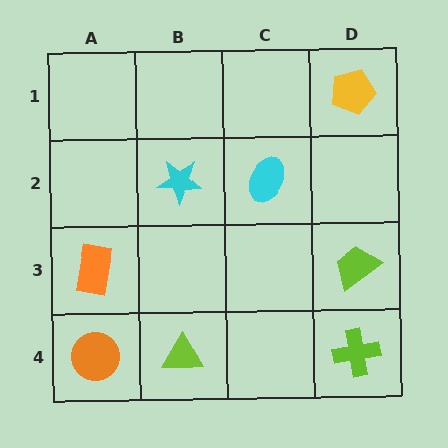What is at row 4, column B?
A lime triangle.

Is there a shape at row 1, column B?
No, that cell is empty.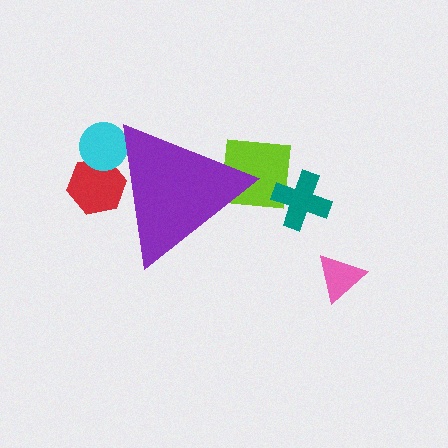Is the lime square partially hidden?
Yes, the lime square is partially hidden behind the purple triangle.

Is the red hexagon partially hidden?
Yes, the red hexagon is partially hidden behind the purple triangle.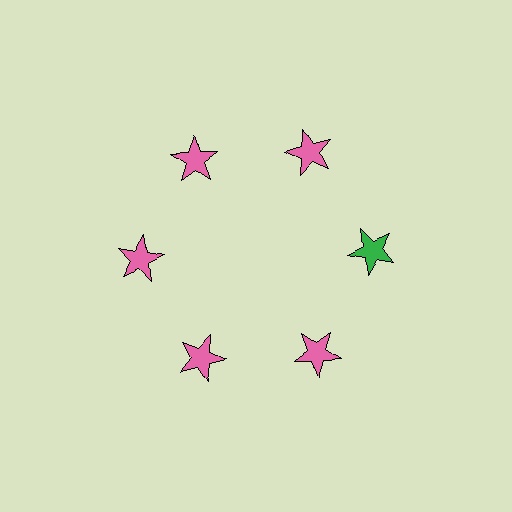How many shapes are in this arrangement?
There are 6 shapes arranged in a ring pattern.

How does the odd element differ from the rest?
It has a different color: green instead of pink.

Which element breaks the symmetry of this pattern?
The green star at roughly the 3 o'clock position breaks the symmetry. All other shapes are pink stars.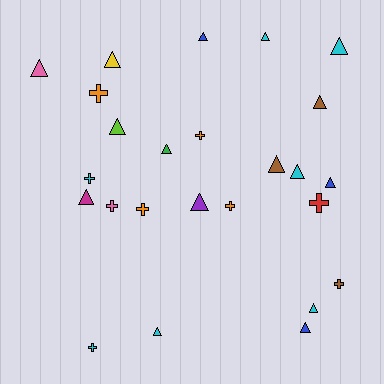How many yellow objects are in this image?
There is 1 yellow object.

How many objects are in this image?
There are 25 objects.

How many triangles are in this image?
There are 16 triangles.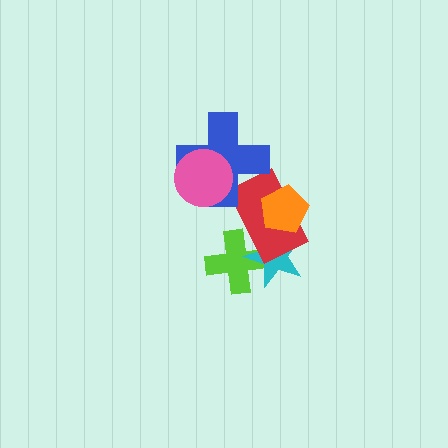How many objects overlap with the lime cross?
2 objects overlap with the lime cross.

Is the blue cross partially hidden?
Yes, it is partially covered by another shape.